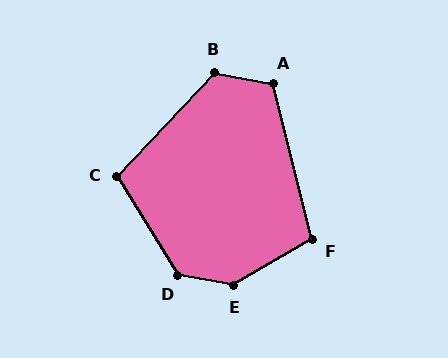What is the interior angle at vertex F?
Approximately 106 degrees (obtuse).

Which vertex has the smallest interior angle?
C, at approximately 106 degrees.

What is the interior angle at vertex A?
Approximately 115 degrees (obtuse).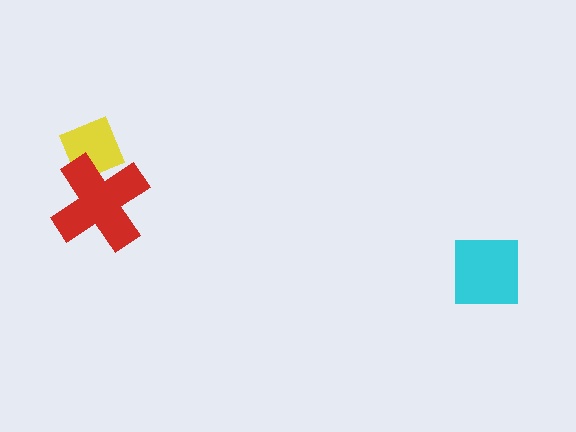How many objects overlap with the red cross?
1 object overlaps with the red cross.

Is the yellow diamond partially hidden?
Yes, it is partially covered by another shape.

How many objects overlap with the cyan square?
0 objects overlap with the cyan square.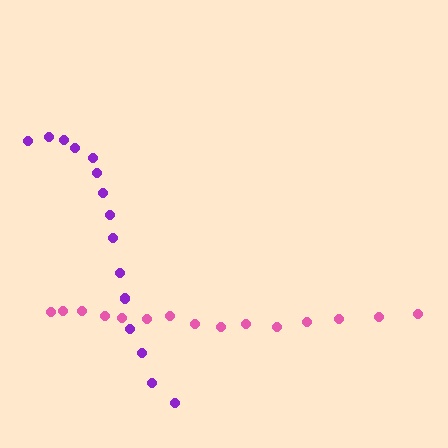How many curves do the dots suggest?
There are 2 distinct paths.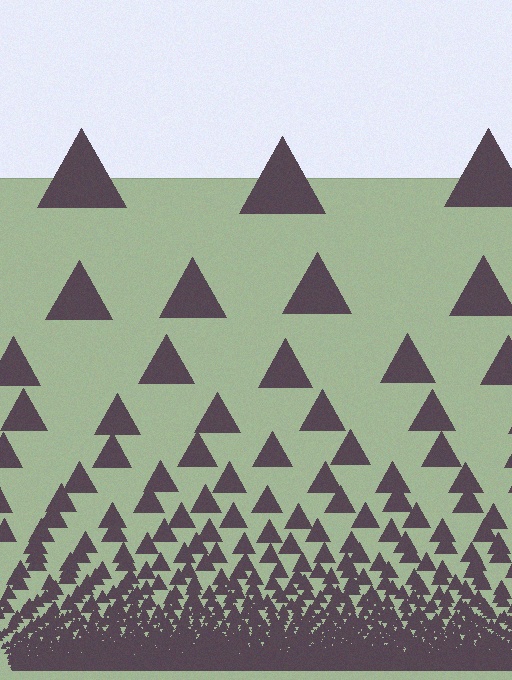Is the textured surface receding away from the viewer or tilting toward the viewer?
The surface appears to tilt toward the viewer. Texture elements get larger and sparser toward the top.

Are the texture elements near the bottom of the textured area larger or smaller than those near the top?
Smaller. The gradient is inverted — elements near the bottom are smaller and denser.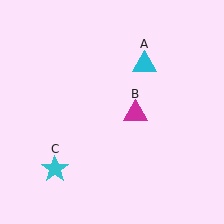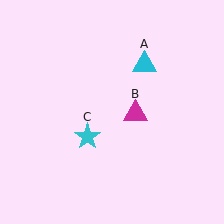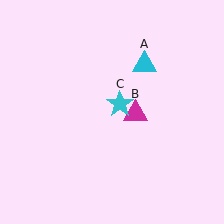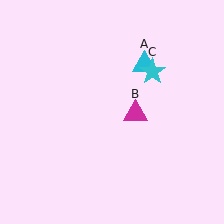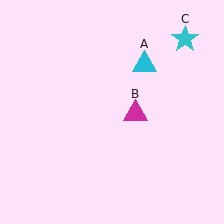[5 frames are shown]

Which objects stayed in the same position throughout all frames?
Cyan triangle (object A) and magenta triangle (object B) remained stationary.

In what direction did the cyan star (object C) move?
The cyan star (object C) moved up and to the right.